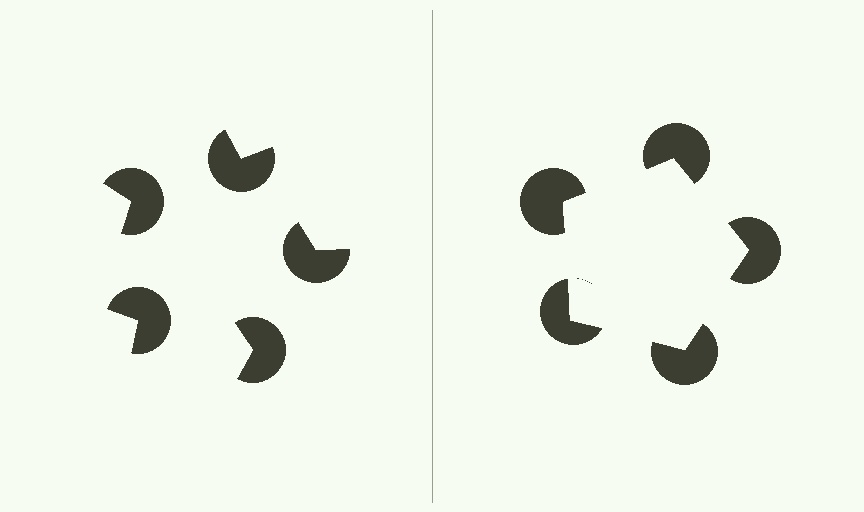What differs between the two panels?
The pac-man discs are positioned identically on both sides; only the wedge orientations differ. On the right they align to a pentagon; on the left they are misaligned.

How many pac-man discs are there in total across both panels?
10 — 5 on each side.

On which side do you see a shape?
An illusory pentagon appears on the right side. On the left side the wedge cuts are rotated, so no coherent shape forms.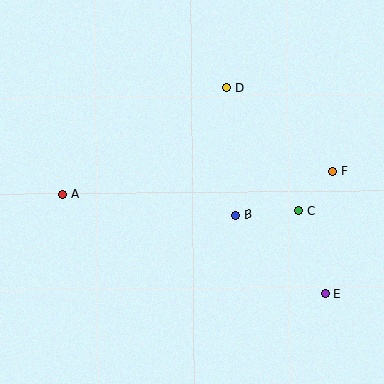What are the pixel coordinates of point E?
Point E is at (325, 294).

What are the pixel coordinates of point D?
Point D is at (227, 87).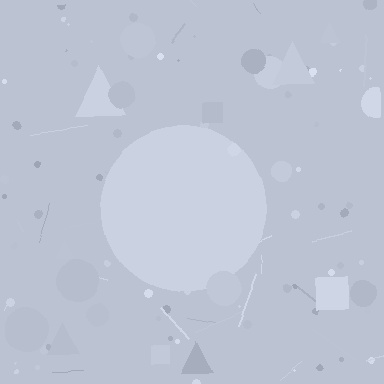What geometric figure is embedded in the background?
A circle is embedded in the background.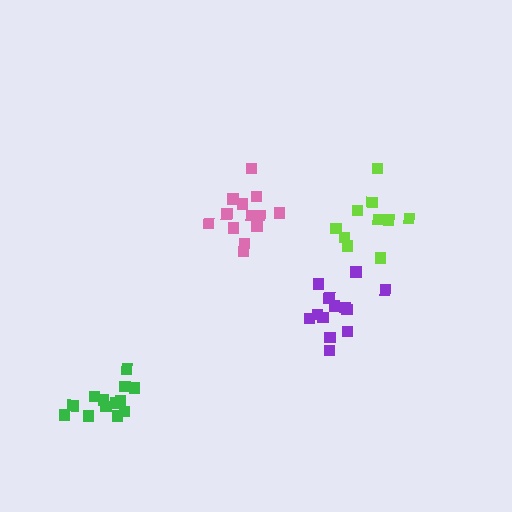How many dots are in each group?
Group 1: 13 dots, Group 2: 10 dots, Group 3: 13 dots, Group 4: 13 dots (49 total).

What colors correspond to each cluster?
The clusters are colored: pink, lime, green, purple.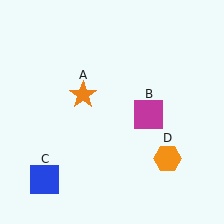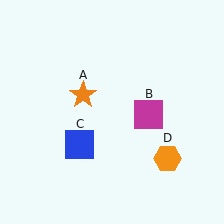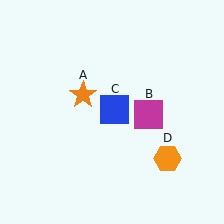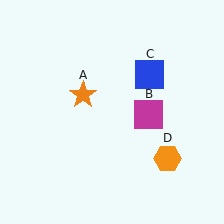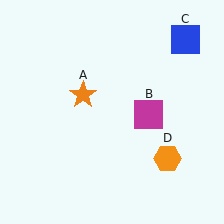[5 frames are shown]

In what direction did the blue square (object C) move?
The blue square (object C) moved up and to the right.